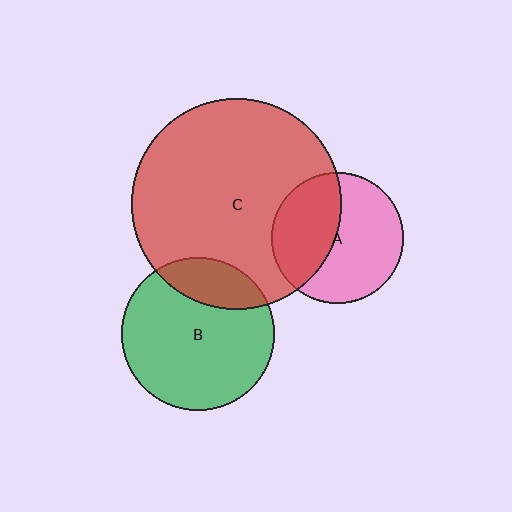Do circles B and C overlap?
Yes.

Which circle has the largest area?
Circle C (red).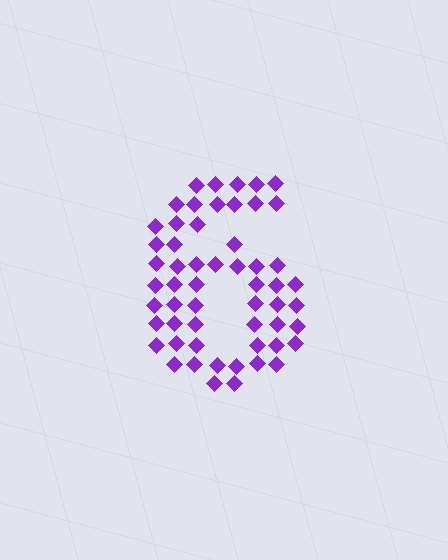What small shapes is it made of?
It is made of small diamonds.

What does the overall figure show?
The overall figure shows the digit 6.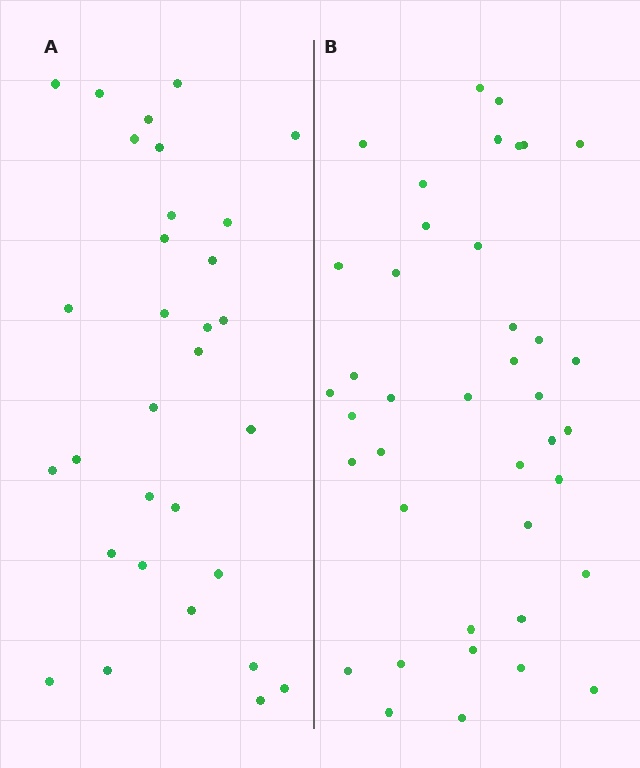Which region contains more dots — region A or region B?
Region B (the right region) has more dots.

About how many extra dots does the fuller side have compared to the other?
Region B has roughly 8 or so more dots than region A.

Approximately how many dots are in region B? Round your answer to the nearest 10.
About 40 dots.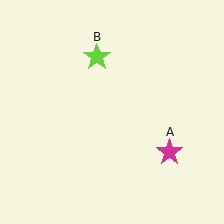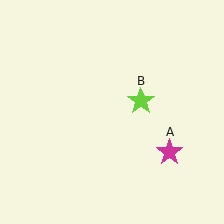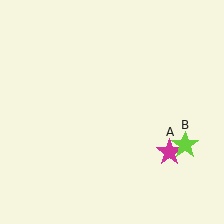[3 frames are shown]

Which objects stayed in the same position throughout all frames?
Magenta star (object A) remained stationary.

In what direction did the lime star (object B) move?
The lime star (object B) moved down and to the right.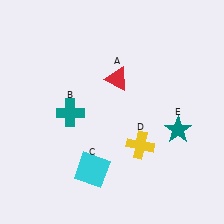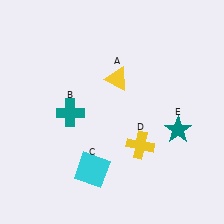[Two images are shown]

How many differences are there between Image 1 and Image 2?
There is 1 difference between the two images.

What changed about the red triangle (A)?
In Image 1, A is red. In Image 2, it changed to yellow.